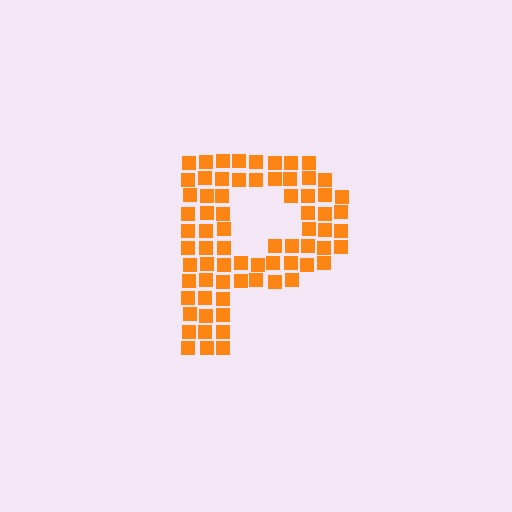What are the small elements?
The small elements are squares.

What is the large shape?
The large shape is the letter P.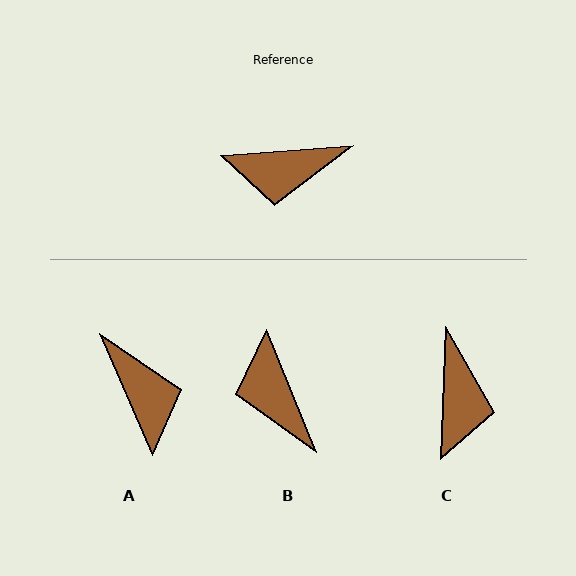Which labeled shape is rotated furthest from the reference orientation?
A, about 109 degrees away.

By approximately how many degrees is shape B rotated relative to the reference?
Approximately 72 degrees clockwise.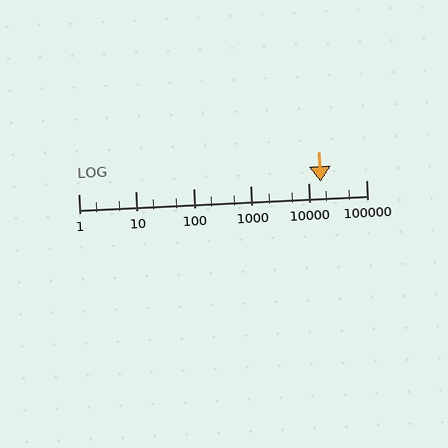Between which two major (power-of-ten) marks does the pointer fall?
The pointer is between 10000 and 100000.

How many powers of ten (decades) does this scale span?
The scale spans 5 decades, from 1 to 100000.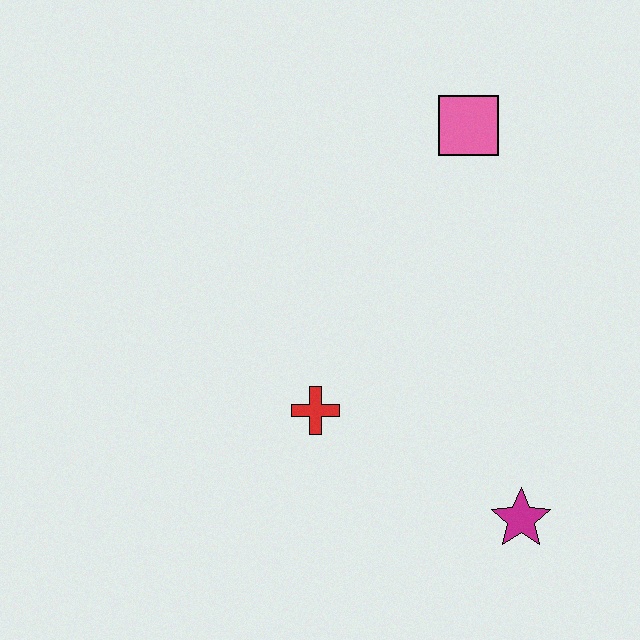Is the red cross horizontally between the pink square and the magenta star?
No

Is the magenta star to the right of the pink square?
Yes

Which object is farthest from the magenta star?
The pink square is farthest from the magenta star.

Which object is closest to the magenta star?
The red cross is closest to the magenta star.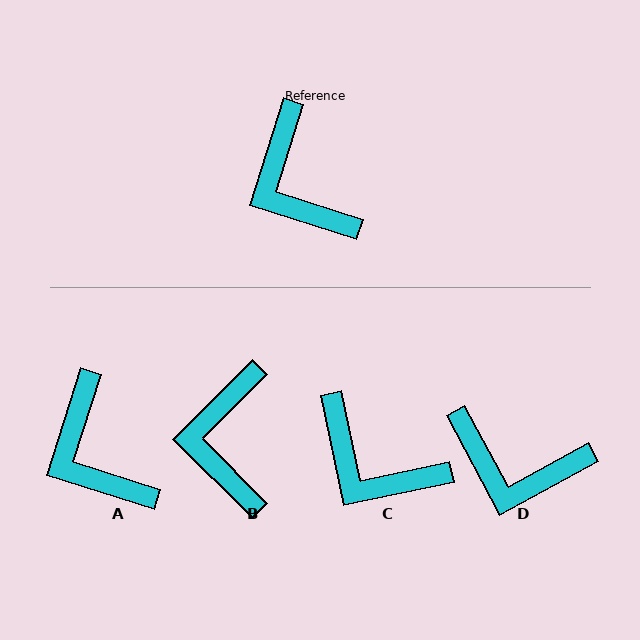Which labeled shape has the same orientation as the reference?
A.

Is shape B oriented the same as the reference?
No, it is off by about 27 degrees.